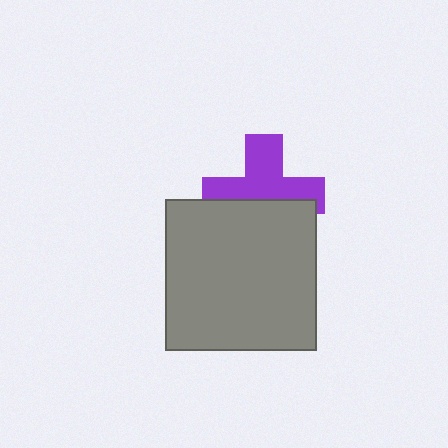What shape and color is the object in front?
The object in front is a gray square.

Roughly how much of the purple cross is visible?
About half of it is visible (roughly 58%).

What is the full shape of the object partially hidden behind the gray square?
The partially hidden object is a purple cross.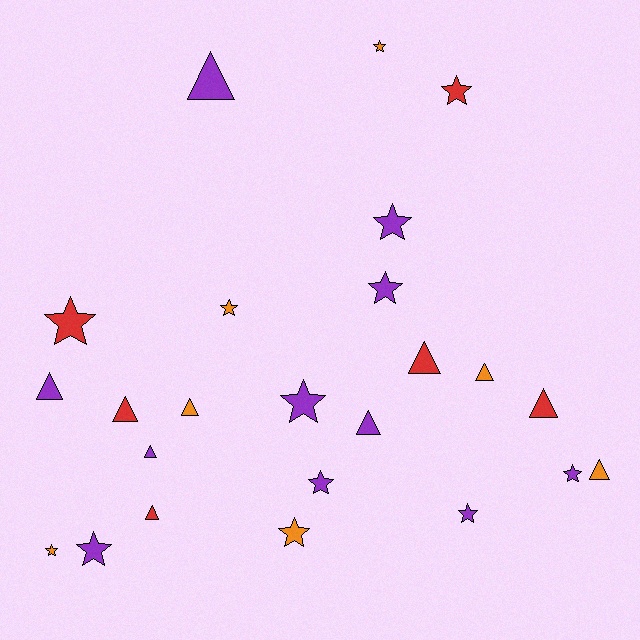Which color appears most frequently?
Purple, with 11 objects.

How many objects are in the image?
There are 24 objects.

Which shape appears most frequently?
Star, with 13 objects.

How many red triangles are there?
There are 4 red triangles.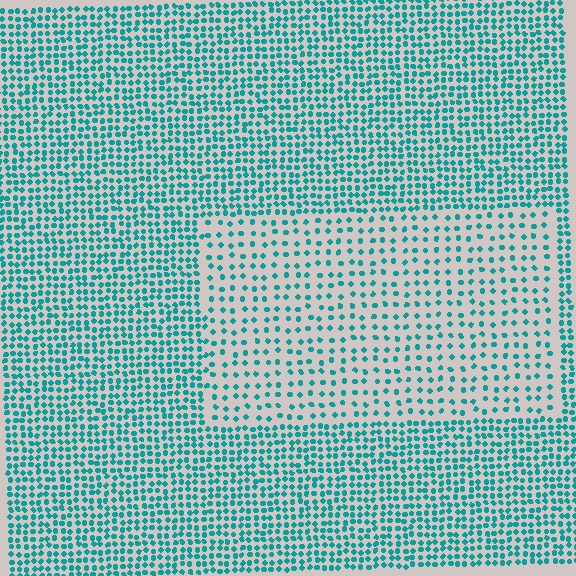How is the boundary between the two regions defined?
The boundary is defined by a change in element density (approximately 2.1x ratio). All elements are the same color, size, and shape.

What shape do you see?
I see a rectangle.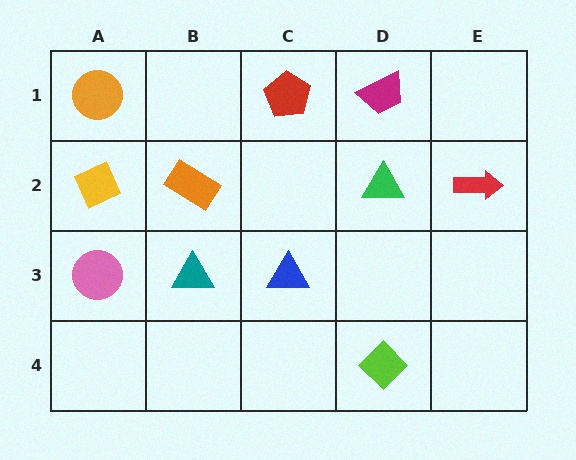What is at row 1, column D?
A magenta trapezoid.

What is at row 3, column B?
A teal triangle.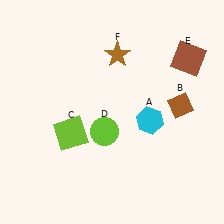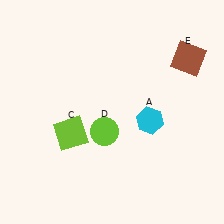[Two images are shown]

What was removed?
The brown diamond (B), the brown star (F) were removed in Image 2.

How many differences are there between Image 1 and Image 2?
There are 2 differences between the two images.